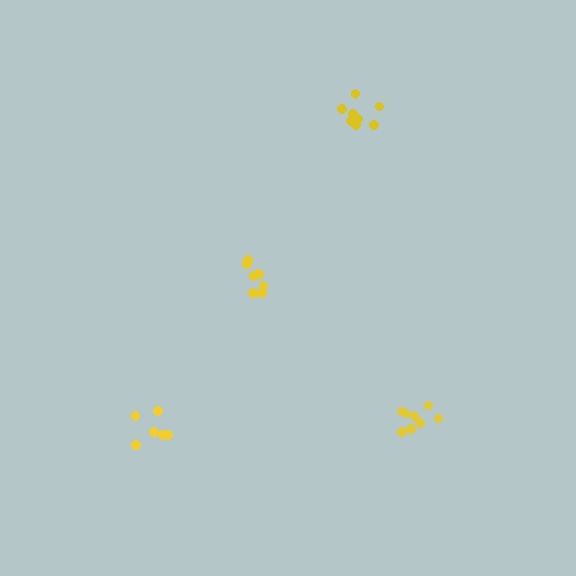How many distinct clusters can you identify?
There are 4 distinct clusters.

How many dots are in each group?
Group 1: 6 dots, Group 2: 8 dots, Group 3: 8 dots, Group 4: 8 dots (30 total).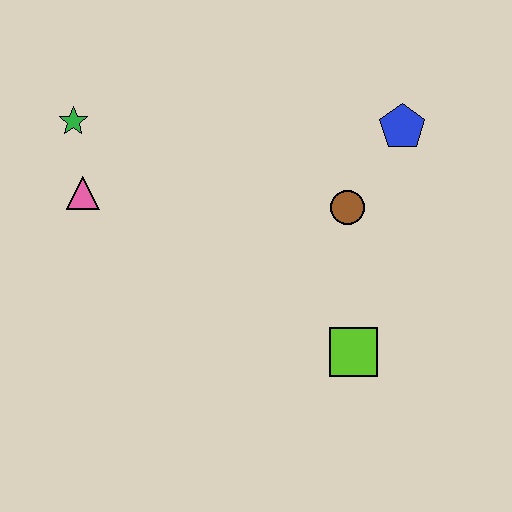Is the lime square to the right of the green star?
Yes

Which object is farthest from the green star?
The lime square is farthest from the green star.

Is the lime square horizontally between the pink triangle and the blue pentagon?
Yes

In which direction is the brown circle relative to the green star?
The brown circle is to the right of the green star.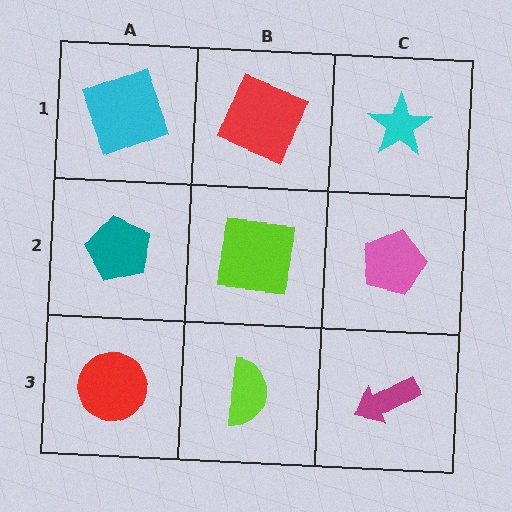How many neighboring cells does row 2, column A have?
3.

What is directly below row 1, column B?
A lime square.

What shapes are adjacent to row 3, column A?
A teal pentagon (row 2, column A), a lime semicircle (row 3, column B).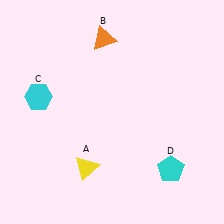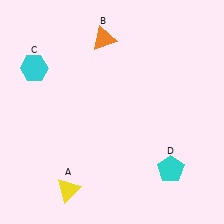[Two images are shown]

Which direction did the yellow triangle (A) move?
The yellow triangle (A) moved down.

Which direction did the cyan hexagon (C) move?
The cyan hexagon (C) moved up.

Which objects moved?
The objects that moved are: the yellow triangle (A), the cyan hexagon (C).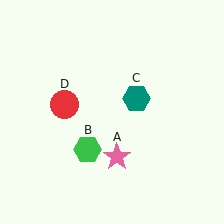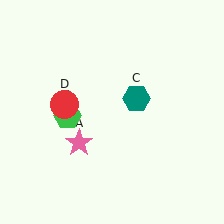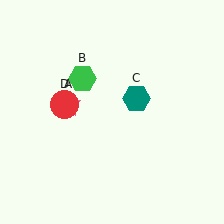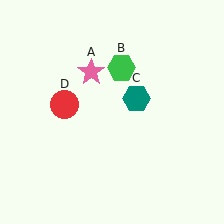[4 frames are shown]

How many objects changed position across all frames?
2 objects changed position: pink star (object A), green hexagon (object B).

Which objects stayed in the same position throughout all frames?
Teal hexagon (object C) and red circle (object D) remained stationary.